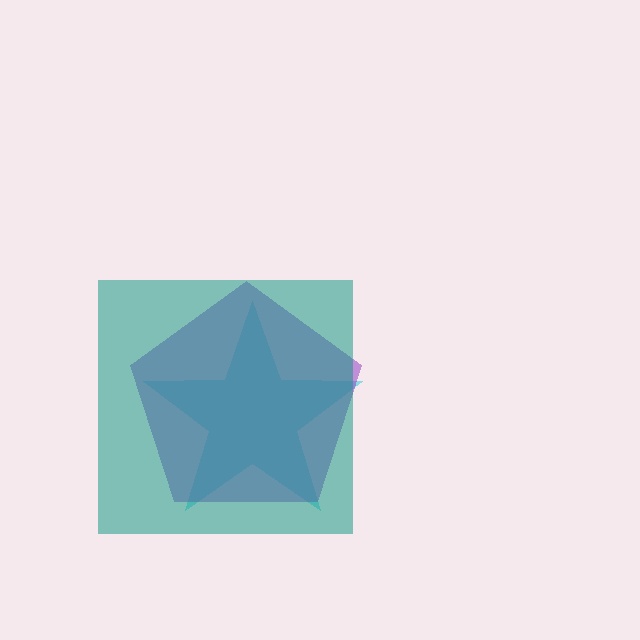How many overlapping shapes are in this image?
There are 3 overlapping shapes in the image.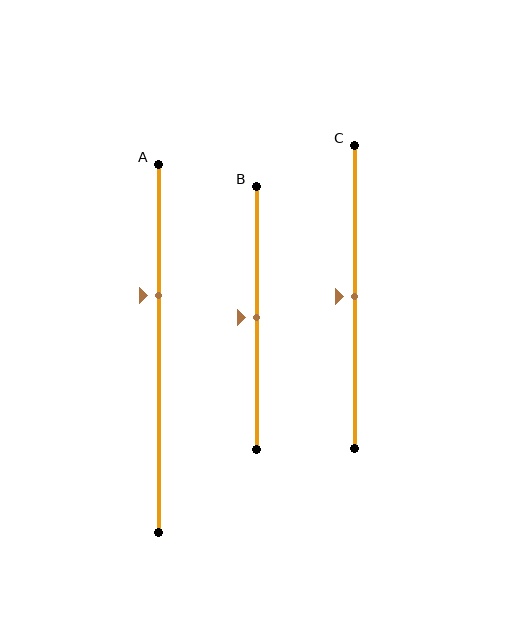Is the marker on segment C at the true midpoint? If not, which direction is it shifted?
Yes, the marker on segment C is at the true midpoint.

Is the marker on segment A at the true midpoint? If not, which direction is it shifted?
No, the marker on segment A is shifted upward by about 14% of the segment length.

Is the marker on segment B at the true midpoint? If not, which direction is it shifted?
Yes, the marker on segment B is at the true midpoint.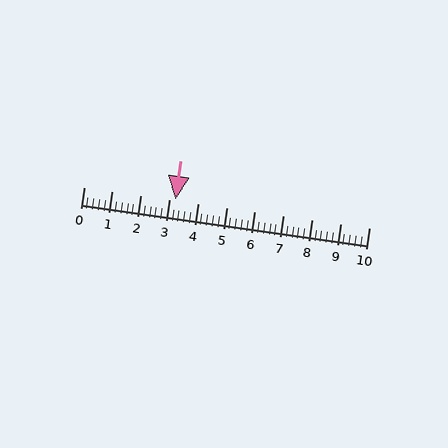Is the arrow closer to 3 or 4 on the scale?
The arrow is closer to 3.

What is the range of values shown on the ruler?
The ruler shows values from 0 to 10.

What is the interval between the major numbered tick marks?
The major tick marks are spaced 1 units apart.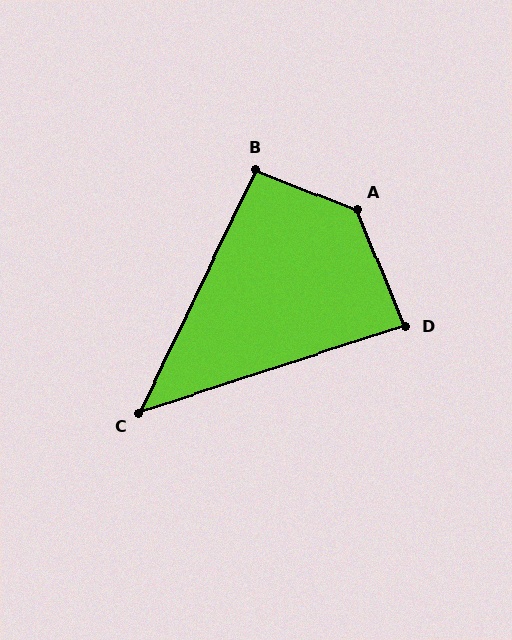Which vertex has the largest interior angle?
A, at approximately 134 degrees.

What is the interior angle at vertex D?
Approximately 85 degrees (approximately right).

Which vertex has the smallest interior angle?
C, at approximately 46 degrees.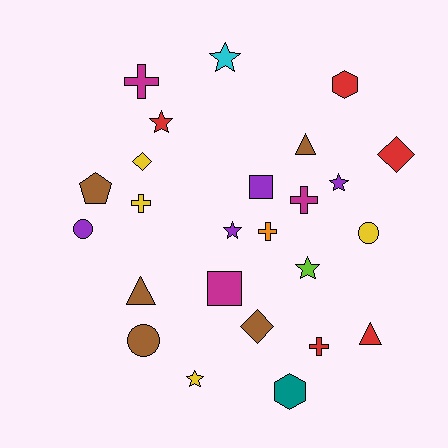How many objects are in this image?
There are 25 objects.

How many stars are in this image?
There are 6 stars.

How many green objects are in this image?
There are no green objects.